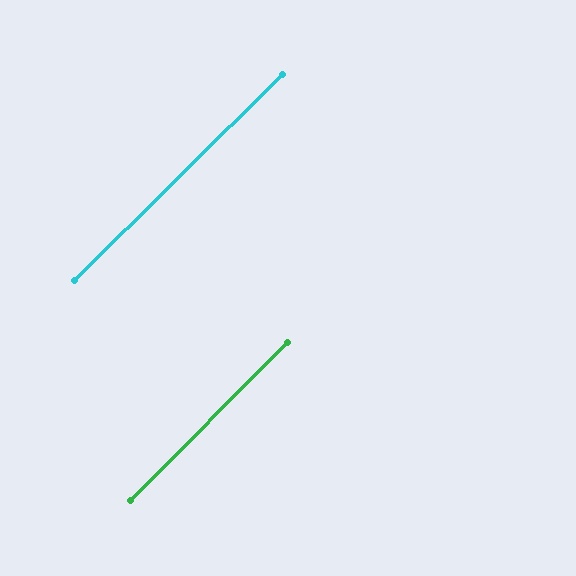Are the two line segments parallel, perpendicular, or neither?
Parallel — their directions differ by only 0.3°.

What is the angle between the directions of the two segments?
Approximately 0 degrees.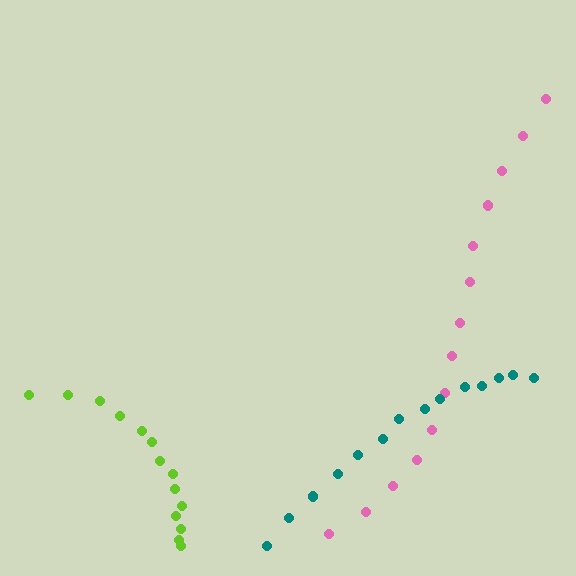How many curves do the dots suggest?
There are 3 distinct paths.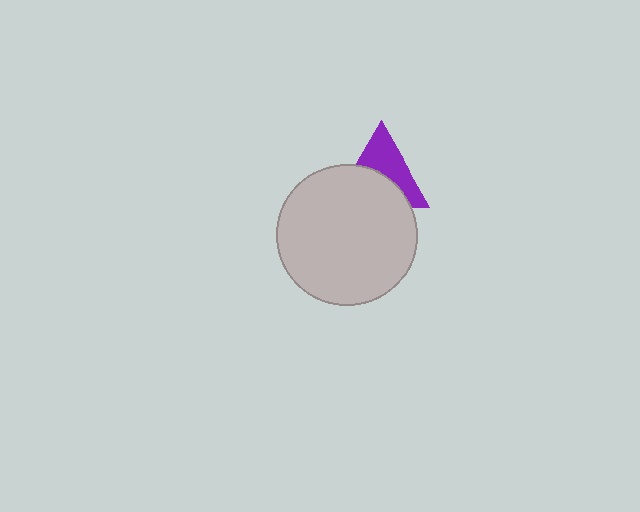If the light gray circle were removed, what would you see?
You would see the complete purple triangle.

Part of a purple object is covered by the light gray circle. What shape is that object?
It is a triangle.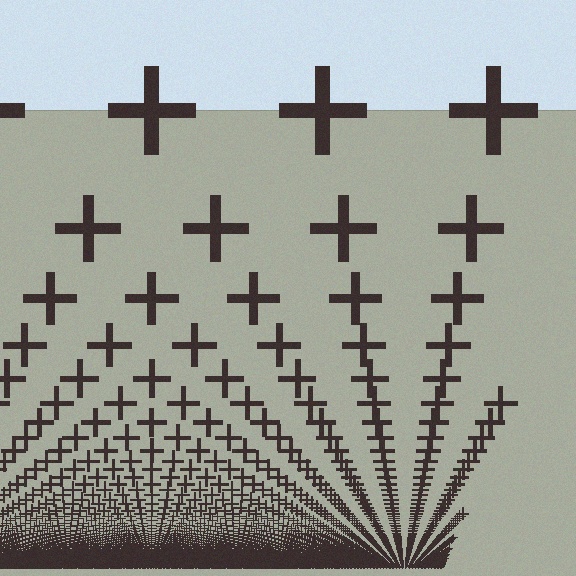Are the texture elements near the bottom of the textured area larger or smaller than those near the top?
Smaller. The gradient is inverted — elements near the bottom are smaller and denser.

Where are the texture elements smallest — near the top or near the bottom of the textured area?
Near the bottom.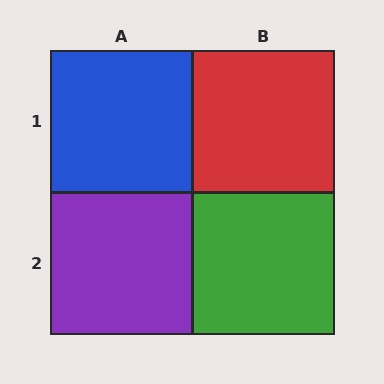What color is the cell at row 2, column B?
Green.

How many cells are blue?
1 cell is blue.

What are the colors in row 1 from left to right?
Blue, red.